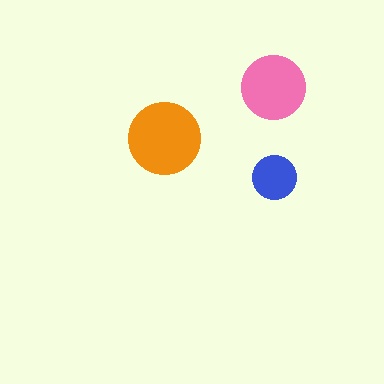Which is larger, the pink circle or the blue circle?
The pink one.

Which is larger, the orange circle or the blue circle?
The orange one.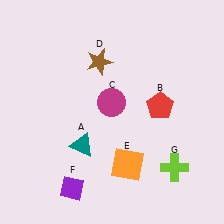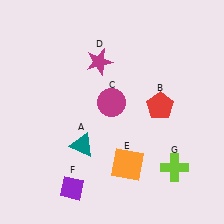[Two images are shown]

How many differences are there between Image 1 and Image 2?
There is 1 difference between the two images.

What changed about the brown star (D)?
In Image 1, D is brown. In Image 2, it changed to magenta.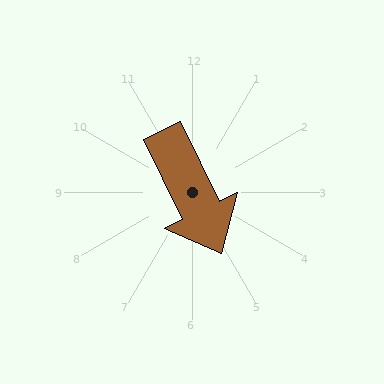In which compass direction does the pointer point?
Southeast.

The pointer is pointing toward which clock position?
Roughly 5 o'clock.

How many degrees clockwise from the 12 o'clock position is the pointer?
Approximately 154 degrees.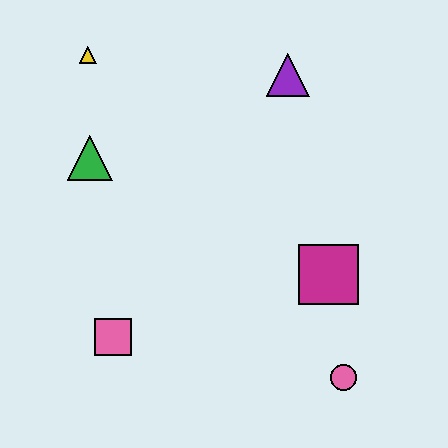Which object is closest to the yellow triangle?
The green triangle is closest to the yellow triangle.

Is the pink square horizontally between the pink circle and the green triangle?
Yes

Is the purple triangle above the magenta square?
Yes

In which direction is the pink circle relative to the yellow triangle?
The pink circle is below the yellow triangle.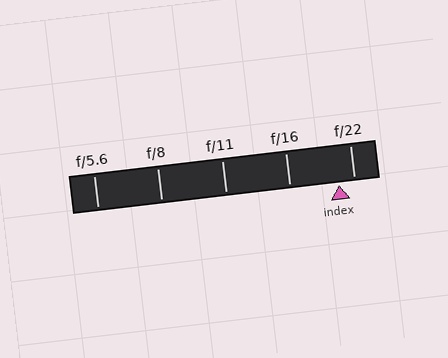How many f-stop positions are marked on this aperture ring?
There are 5 f-stop positions marked.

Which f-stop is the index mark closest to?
The index mark is closest to f/22.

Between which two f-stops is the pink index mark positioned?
The index mark is between f/16 and f/22.